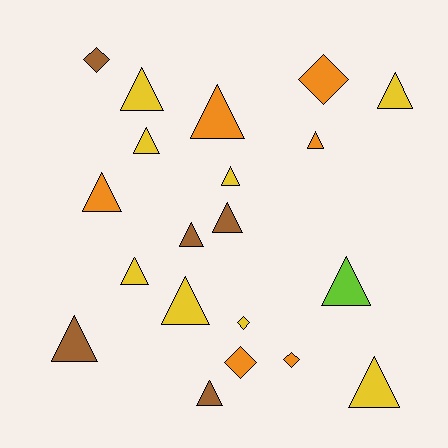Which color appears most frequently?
Yellow, with 8 objects.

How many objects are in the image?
There are 20 objects.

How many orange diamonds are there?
There are 3 orange diamonds.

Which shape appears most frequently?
Triangle, with 15 objects.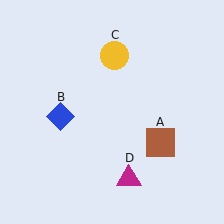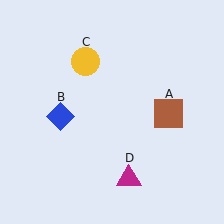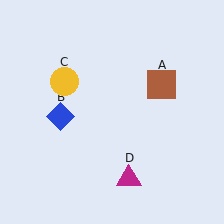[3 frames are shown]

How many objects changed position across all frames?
2 objects changed position: brown square (object A), yellow circle (object C).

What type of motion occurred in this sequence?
The brown square (object A), yellow circle (object C) rotated counterclockwise around the center of the scene.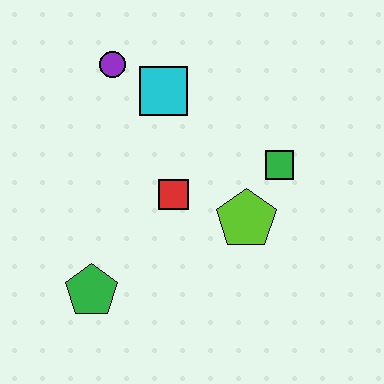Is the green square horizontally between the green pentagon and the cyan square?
No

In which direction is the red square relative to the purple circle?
The red square is below the purple circle.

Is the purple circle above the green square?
Yes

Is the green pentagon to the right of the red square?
No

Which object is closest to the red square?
The lime pentagon is closest to the red square.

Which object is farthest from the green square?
The green pentagon is farthest from the green square.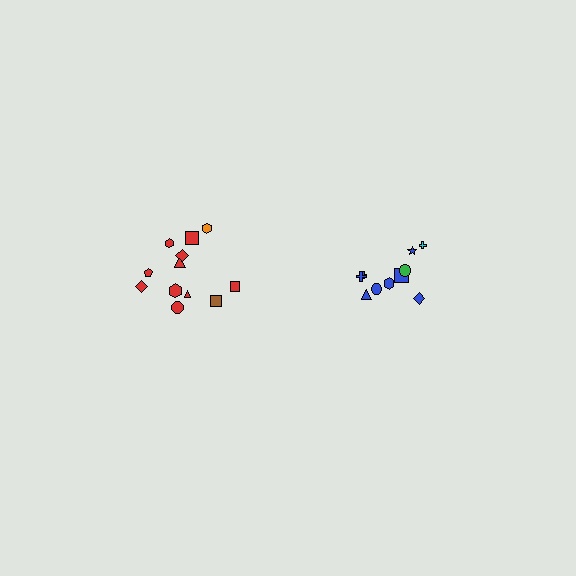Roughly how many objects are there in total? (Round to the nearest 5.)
Roughly 20 objects in total.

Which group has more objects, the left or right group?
The left group.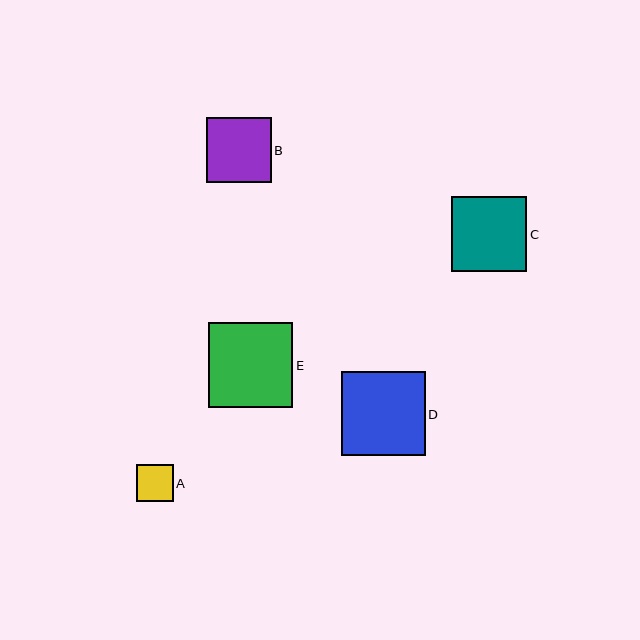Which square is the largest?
Square E is the largest with a size of approximately 85 pixels.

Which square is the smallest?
Square A is the smallest with a size of approximately 36 pixels.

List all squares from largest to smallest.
From largest to smallest: E, D, C, B, A.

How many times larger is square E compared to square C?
Square E is approximately 1.1 times the size of square C.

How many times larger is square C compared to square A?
Square C is approximately 2.1 times the size of square A.